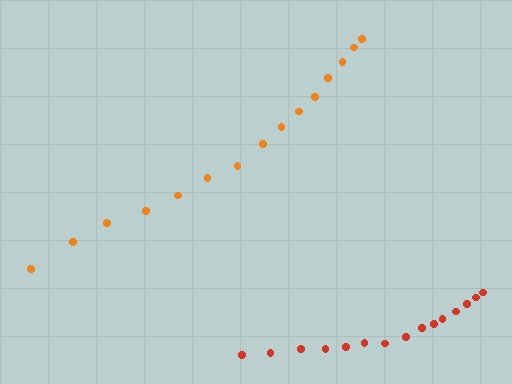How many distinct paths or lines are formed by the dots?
There are 2 distinct paths.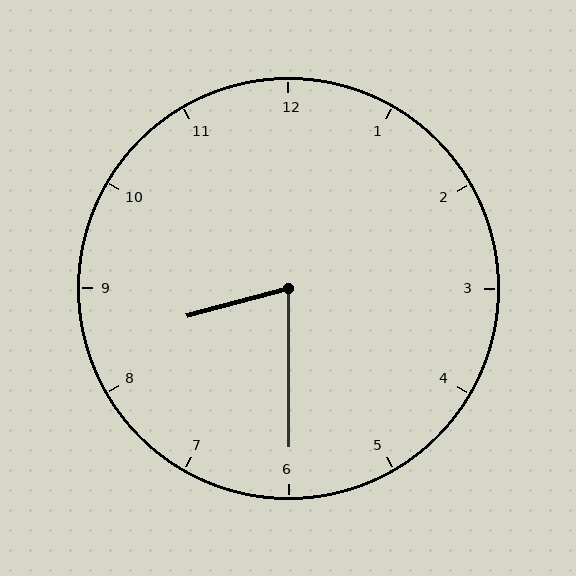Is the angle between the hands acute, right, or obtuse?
It is acute.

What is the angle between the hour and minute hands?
Approximately 75 degrees.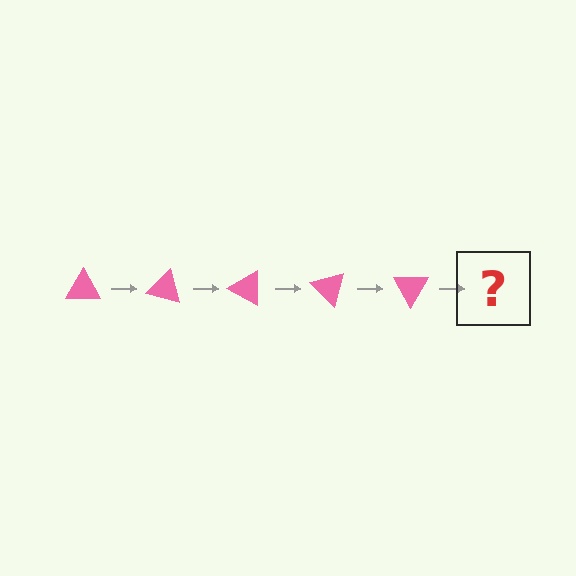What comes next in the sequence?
The next element should be a pink triangle rotated 75 degrees.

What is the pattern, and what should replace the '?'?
The pattern is that the triangle rotates 15 degrees each step. The '?' should be a pink triangle rotated 75 degrees.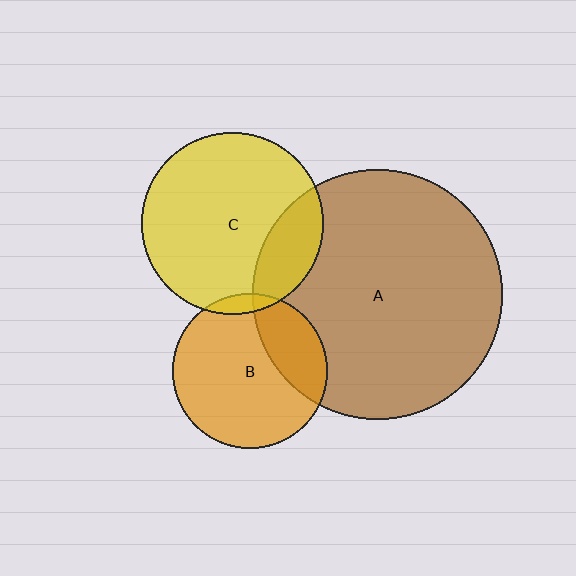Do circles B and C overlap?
Yes.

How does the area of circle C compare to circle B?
Approximately 1.4 times.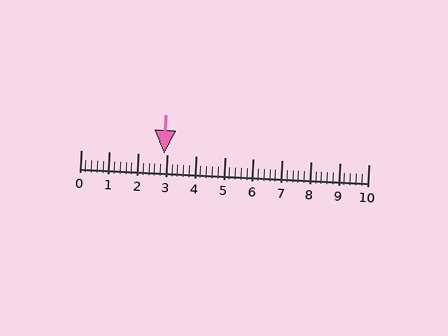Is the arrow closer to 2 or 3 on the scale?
The arrow is closer to 3.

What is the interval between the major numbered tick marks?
The major tick marks are spaced 1 units apart.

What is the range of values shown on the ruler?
The ruler shows values from 0 to 10.